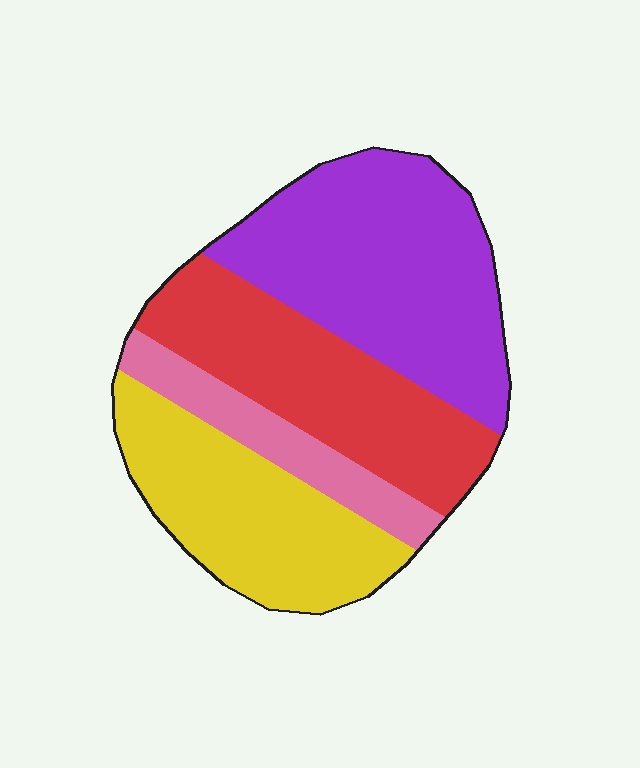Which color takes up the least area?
Pink, at roughly 10%.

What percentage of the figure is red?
Red covers around 25% of the figure.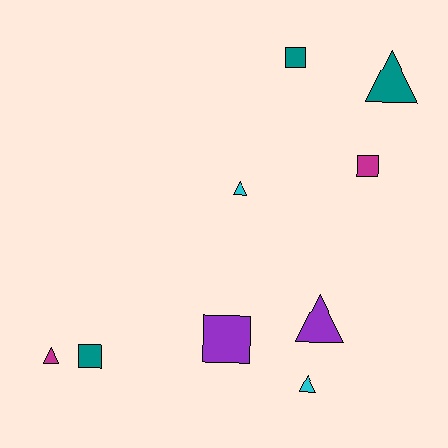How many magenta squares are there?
There is 1 magenta square.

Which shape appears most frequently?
Triangle, with 5 objects.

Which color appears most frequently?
Teal, with 3 objects.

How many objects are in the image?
There are 9 objects.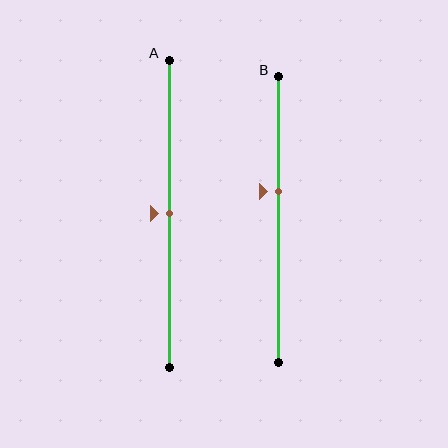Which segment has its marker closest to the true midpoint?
Segment A has its marker closest to the true midpoint.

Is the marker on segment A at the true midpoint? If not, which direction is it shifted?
Yes, the marker on segment A is at the true midpoint.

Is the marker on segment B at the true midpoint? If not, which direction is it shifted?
No, the marker on segment B is shifted upward by about 10% of the segment length.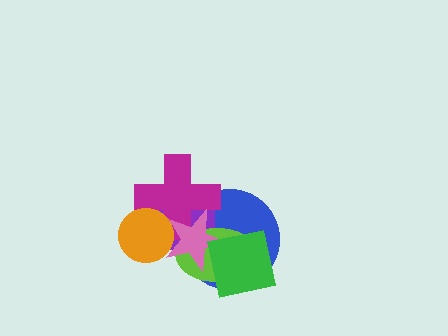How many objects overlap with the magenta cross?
5 objects overlap with the magenta cross.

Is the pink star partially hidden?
Yes, it is partially covered by another shape.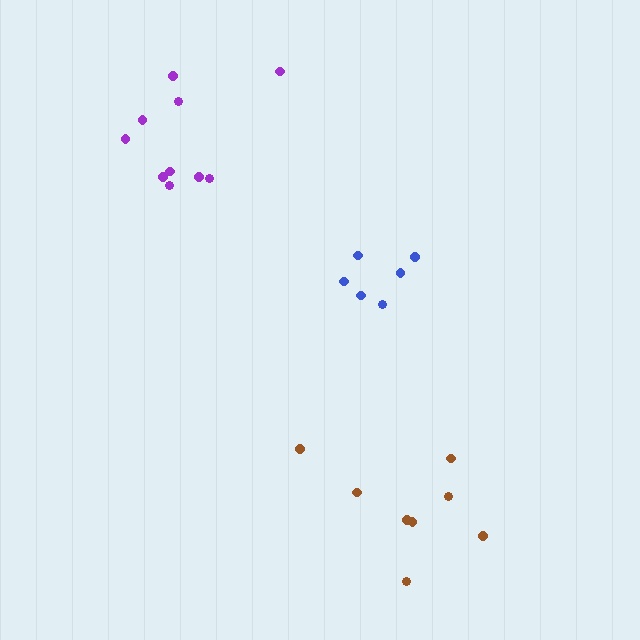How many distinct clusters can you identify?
There are 3 distinct clusters.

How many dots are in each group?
Group 1: 6 dots, Group 2: 8 dots, Group 3: 10 dots (24 total).